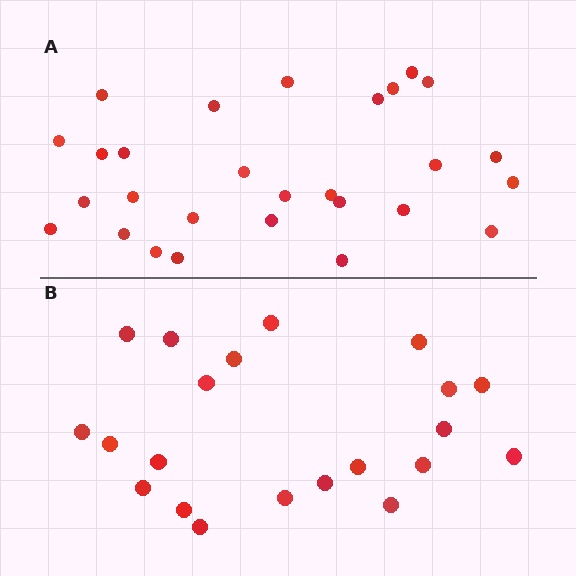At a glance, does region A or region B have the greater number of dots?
Region A (the top region) has more dots.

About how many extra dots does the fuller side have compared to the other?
Region A has roughly 8 or so more dots than region B.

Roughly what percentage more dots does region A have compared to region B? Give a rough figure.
About 35% more.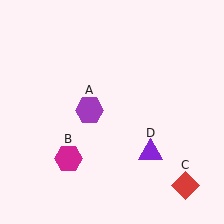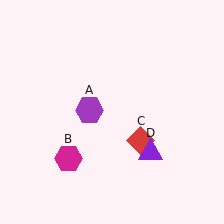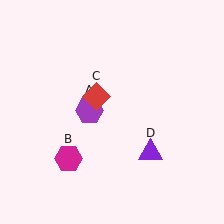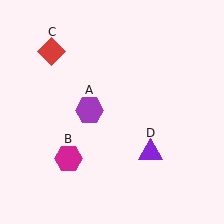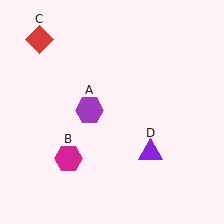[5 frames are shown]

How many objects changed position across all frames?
1 object changed position: red diamond (object C).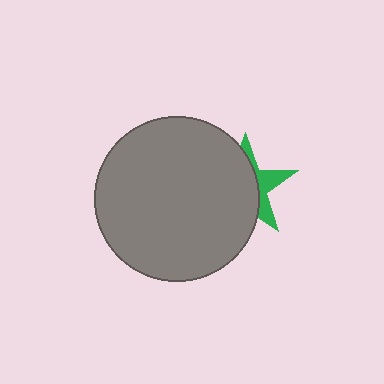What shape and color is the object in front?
The object in front is a gray circle.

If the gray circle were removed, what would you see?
You would see the complete green star.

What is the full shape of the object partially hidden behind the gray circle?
The partially hidden object is a green star.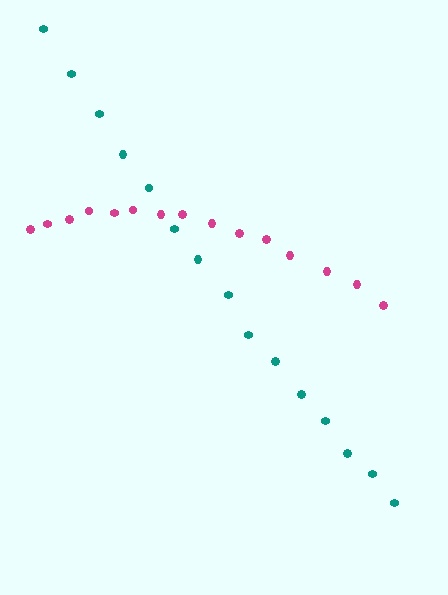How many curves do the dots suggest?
There are 2 distinct paths.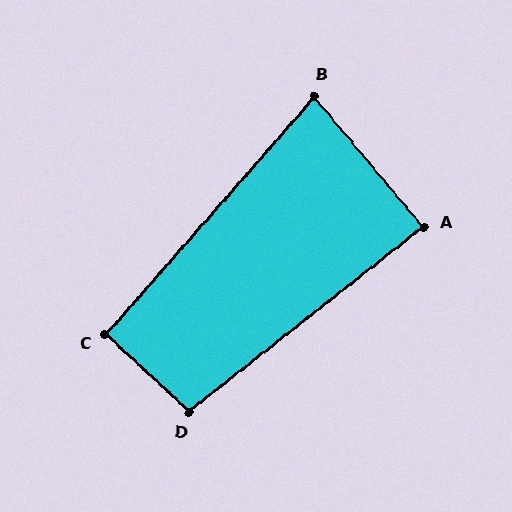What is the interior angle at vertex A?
Approximately 88 degrees (approximately right).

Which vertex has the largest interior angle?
D, at approximately 99 degrees.